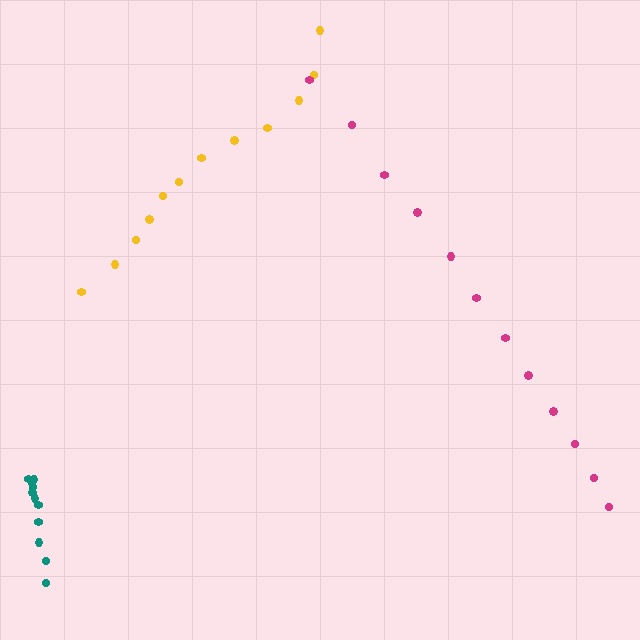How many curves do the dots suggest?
There are 3 distinct paths.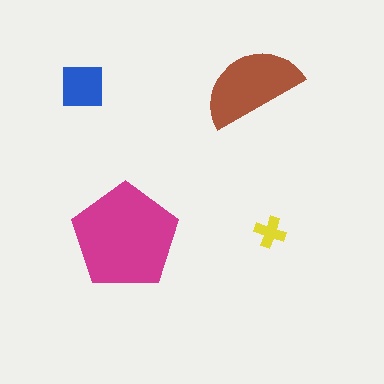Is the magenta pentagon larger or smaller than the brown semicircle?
Larger.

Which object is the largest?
The magenta pentagon.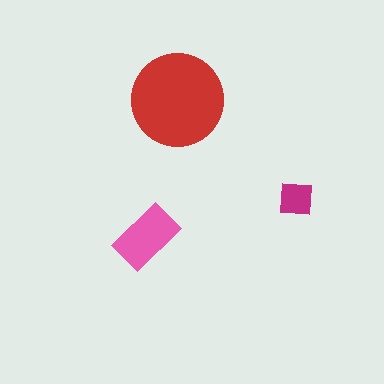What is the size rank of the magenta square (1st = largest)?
3rd.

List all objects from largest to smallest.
The red circle, the pink rectangle, the magenta square.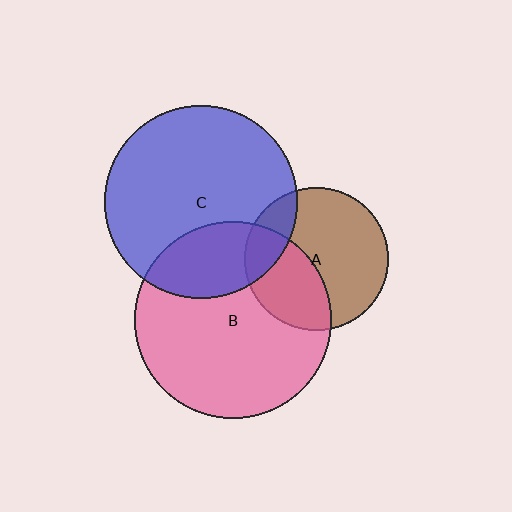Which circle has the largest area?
Circle B (pink).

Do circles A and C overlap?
Yes.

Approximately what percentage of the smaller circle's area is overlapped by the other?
Approximately 20%.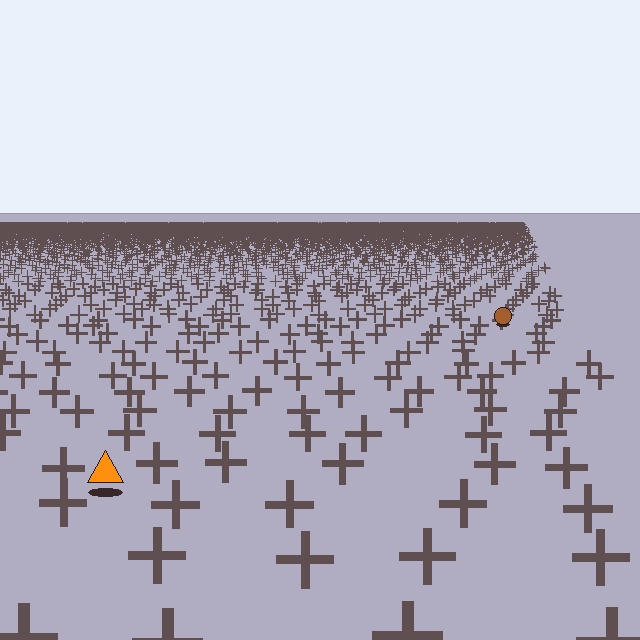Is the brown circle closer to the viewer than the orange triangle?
No. The orange triangle is closer — you can tell from the texture gradient: the ground texture is coarser near it.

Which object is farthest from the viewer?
The brown circle is farthest from the viewer. It appears smaller and the ground texture around it is denser.